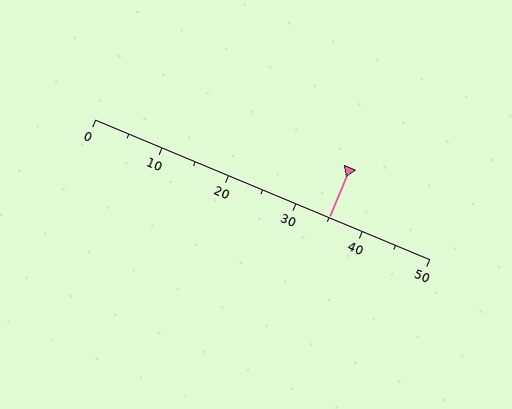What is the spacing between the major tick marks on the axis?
The major ticks are spaced 10 apart.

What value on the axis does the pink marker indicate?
The marker indicates approximately 35.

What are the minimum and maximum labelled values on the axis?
The axis runs from 0 to 50.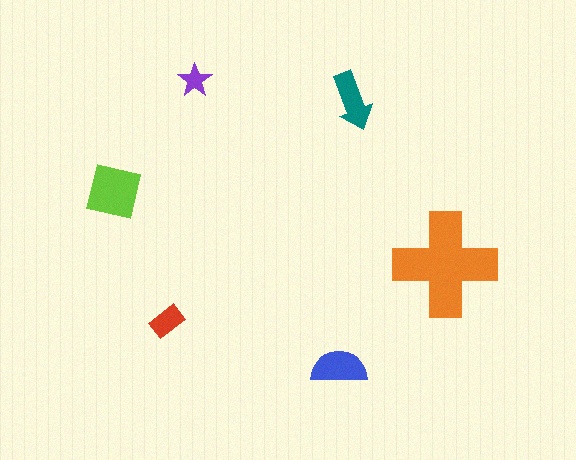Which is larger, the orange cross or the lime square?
The orange cross.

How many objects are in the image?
There are 6 objects in the image.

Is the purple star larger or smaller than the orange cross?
Smaller.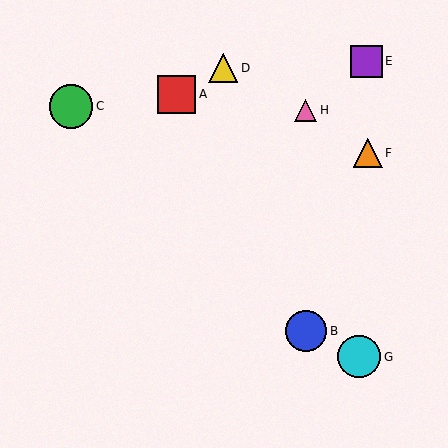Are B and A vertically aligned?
No, B is at x≈306 and A is at x≈177.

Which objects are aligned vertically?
Objects B, H are aligned vertically.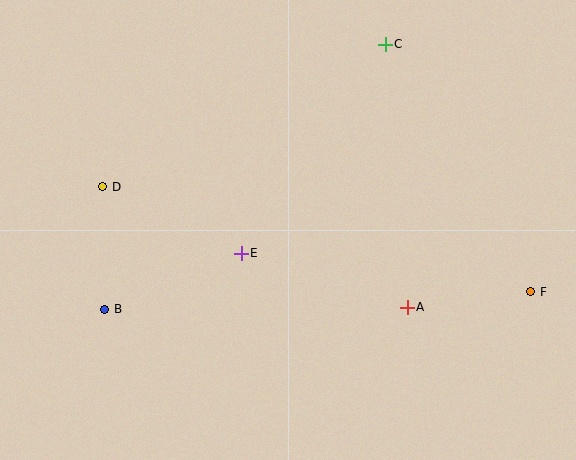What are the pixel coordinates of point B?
Point B is at (105, 309).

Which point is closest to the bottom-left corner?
Point B is closest to the bottom-left corner.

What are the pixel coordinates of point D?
Point D is at (103, 187).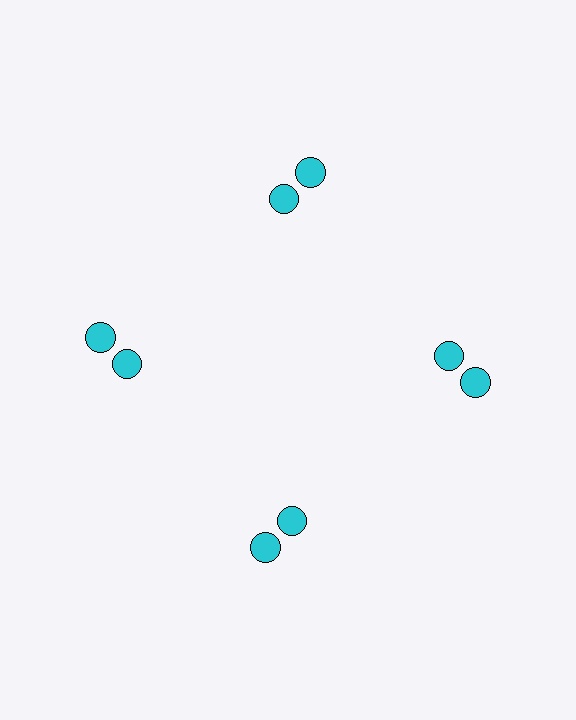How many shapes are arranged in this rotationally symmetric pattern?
There are 8 shapes, arranged in 4 groups of 2.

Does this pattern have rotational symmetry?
Yes, this pattern has 4-fold rotational symmetry. It looks the same after rotating 90 degrees around the center.